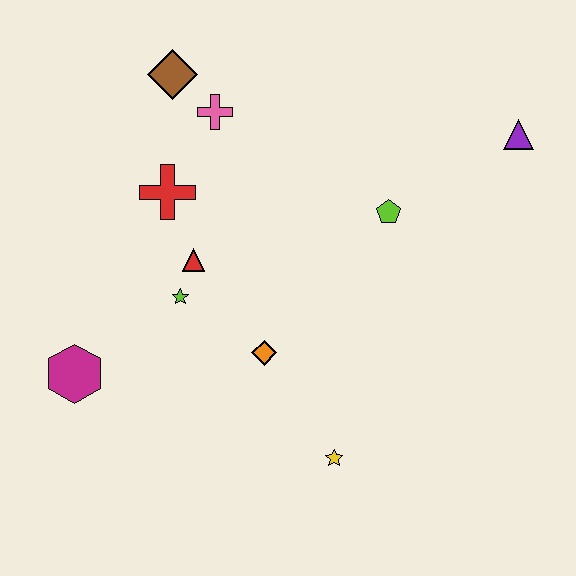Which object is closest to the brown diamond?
The pink cross is closest to the brown diamond.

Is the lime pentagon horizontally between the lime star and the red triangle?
No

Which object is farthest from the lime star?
The purple triangle is farthest from the lime star.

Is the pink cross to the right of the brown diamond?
Yes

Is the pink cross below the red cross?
No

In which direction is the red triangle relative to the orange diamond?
The red triangle is above the orange diamond.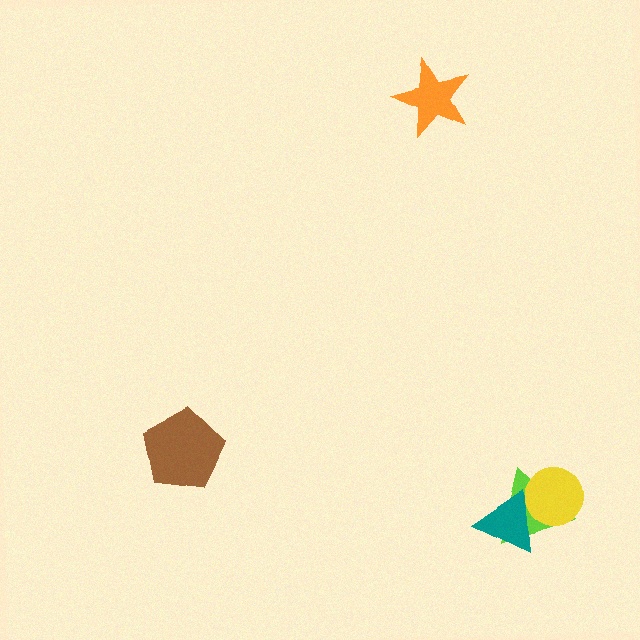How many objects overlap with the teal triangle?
2 objects overlap with the teal triangle.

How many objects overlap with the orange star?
0 objects overlap with the orange star.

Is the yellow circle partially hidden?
No, no other shape covers it.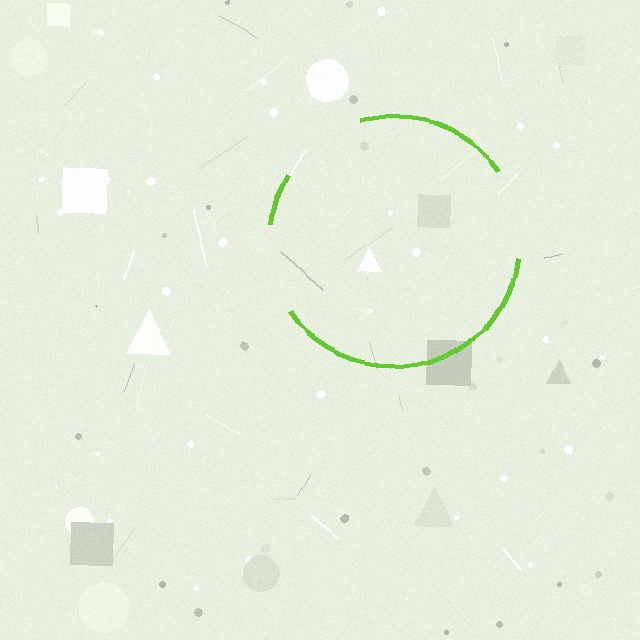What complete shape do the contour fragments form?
The contour fragments form a circle.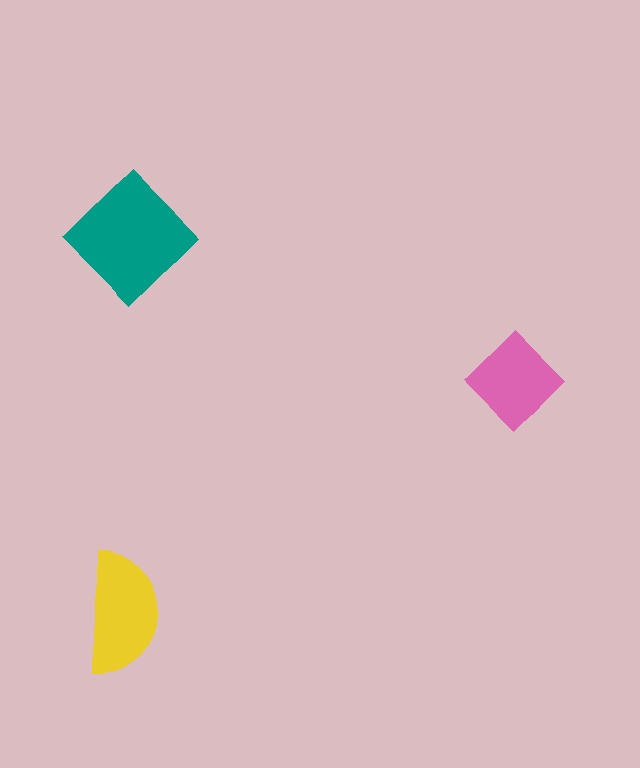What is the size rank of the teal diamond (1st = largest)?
1st.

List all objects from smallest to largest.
The pink diamond, the yellow semicircle, the teal diamond.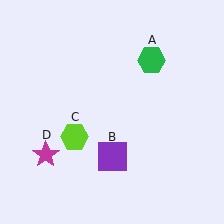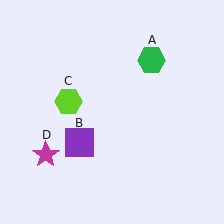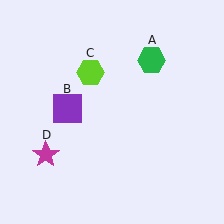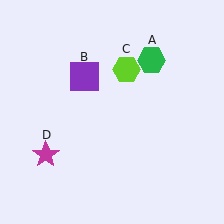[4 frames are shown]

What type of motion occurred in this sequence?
The purple square (object B), lime hexagon (object C) rotated clockwise around the center of the scene.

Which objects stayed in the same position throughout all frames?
Green hexagon (object A) and magenta star (object D) remained stationary.